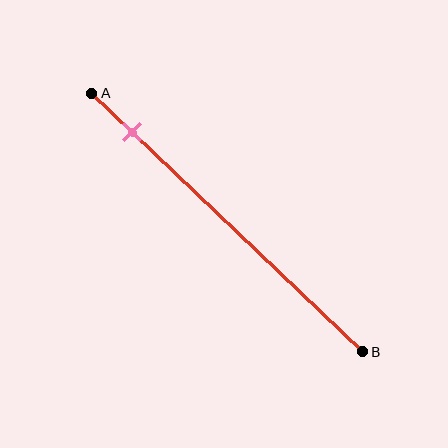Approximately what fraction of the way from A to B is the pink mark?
The pink mark is approximately 15% of the way from A to B.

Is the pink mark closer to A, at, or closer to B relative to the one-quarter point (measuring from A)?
The pink mark is closer to point A than the one-quarter point of segment AB.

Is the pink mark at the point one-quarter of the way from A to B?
No, the mark is at about 15% from A, not at the 25% one-quarter point.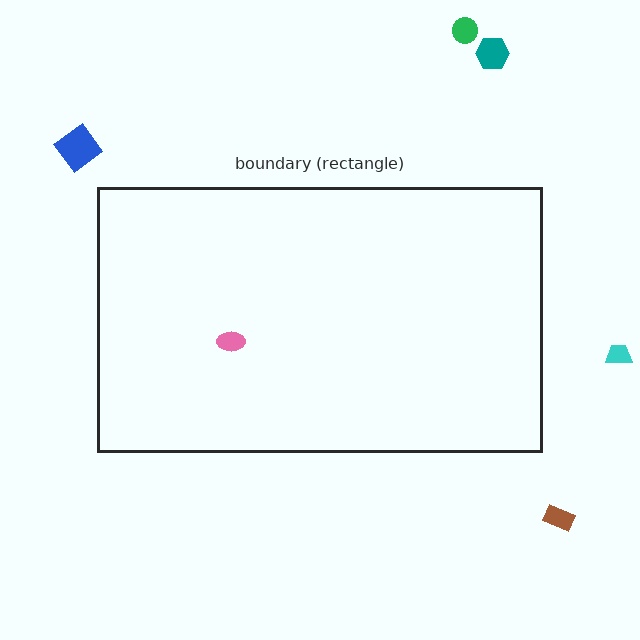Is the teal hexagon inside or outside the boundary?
Outside.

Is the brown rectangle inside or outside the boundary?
Outside.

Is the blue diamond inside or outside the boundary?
Outside.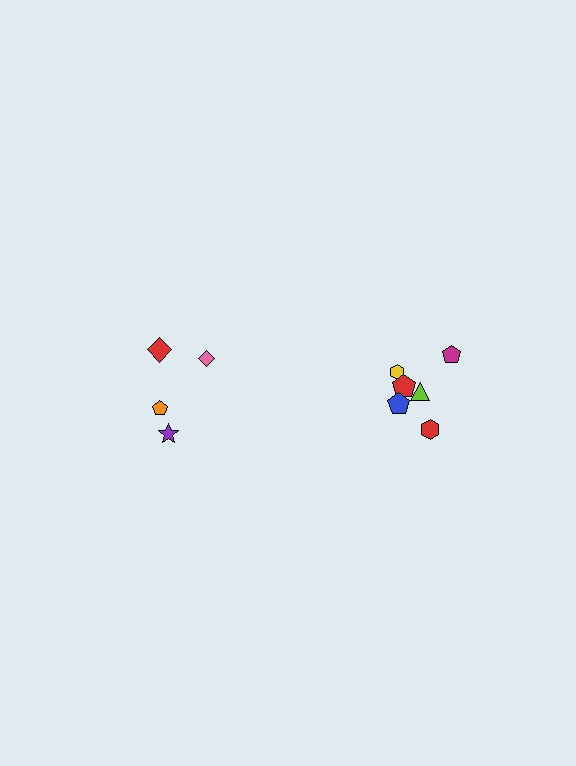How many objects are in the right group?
There are 6 objects.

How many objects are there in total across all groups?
There are 10 objects.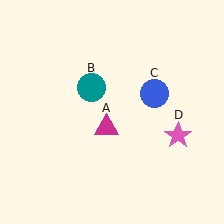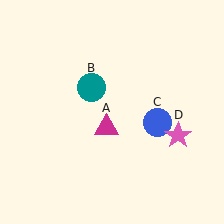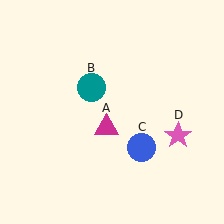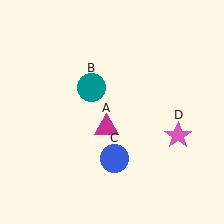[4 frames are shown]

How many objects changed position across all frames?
1 object changed position: blue circle (object C).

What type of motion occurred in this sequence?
The blue circle (object C) rotated clockwise around the center of the scene.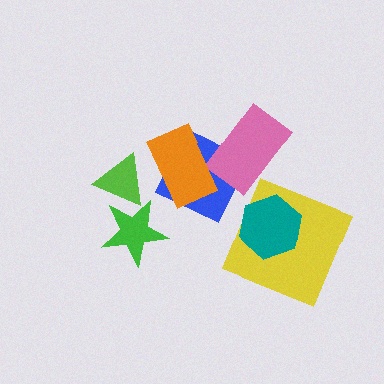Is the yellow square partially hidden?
Yes, it is partially covered by another shape.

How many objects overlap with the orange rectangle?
2 objects overlap with the orange rectangle.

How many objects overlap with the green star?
1 object overlaps with the green star.